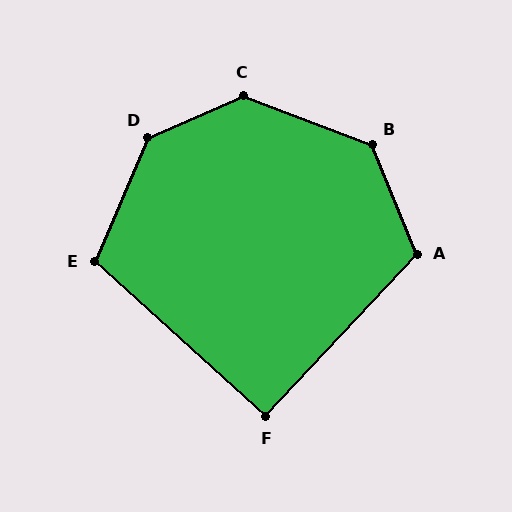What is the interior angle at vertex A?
Approximately 115 degrees (obtuse).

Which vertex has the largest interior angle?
D, at approximately 136 degrees.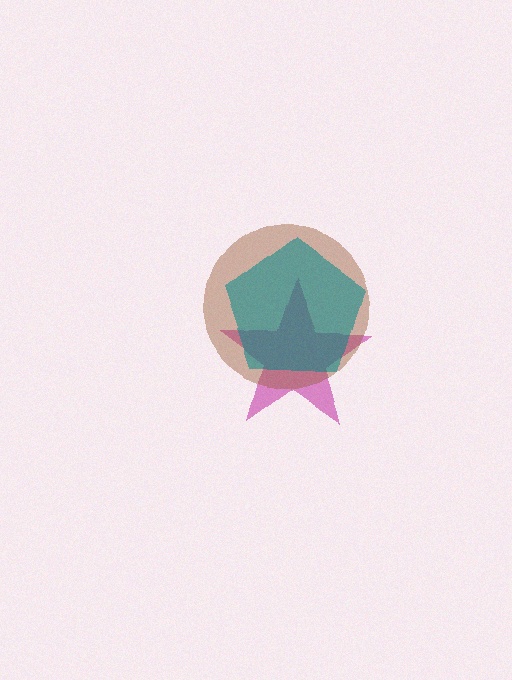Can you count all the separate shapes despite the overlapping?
Yes, there are 3 separate shapes.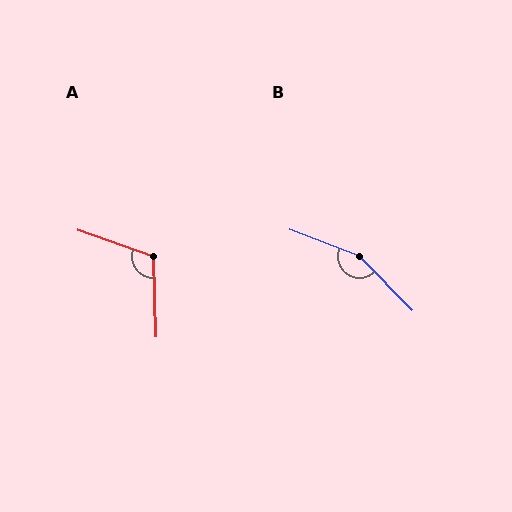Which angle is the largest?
B, at approximately 156 degrees.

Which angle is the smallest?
A, at approximately 111 degrees.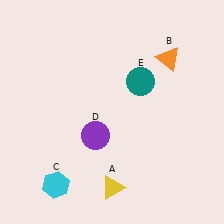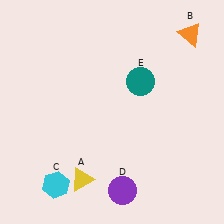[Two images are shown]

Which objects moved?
The objects that moved are: the yellow triangle (A), the orange triangle (B), the purple circle (D).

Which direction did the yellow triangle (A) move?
The yellow triangle (A) moved left.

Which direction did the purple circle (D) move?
The purple circle (D) moved down.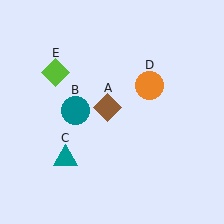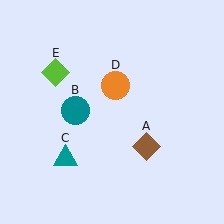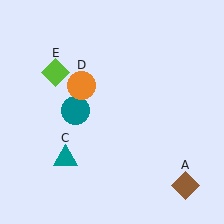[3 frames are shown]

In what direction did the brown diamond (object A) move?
The brown diamond (object A) moved down and to the right.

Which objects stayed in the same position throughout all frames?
Teal circle (object B) and teal triangle (object C) and lime diamond (object E) remained stationary.